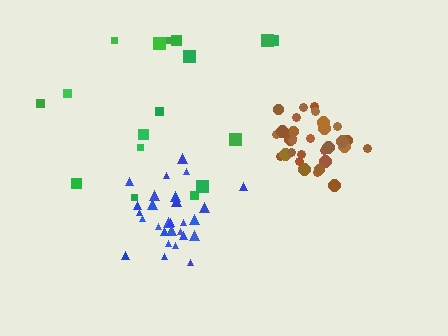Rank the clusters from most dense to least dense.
brown, blue, green.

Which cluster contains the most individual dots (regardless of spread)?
Brown (30).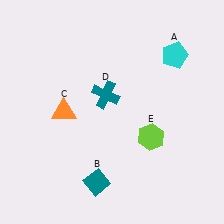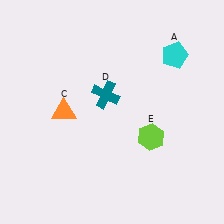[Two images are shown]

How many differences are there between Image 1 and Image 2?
There is 1 difference between the two images.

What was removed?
The teal diamond (B) was removed in Image 2.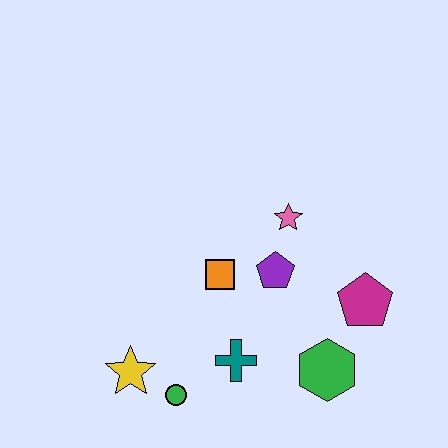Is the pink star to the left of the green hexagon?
Yes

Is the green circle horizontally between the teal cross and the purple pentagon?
No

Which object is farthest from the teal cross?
The pink star is farthest from the teal cross.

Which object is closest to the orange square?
The purple pentagon is closest to the orange square.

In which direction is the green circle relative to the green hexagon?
The green circle is to the left of the green hexagon.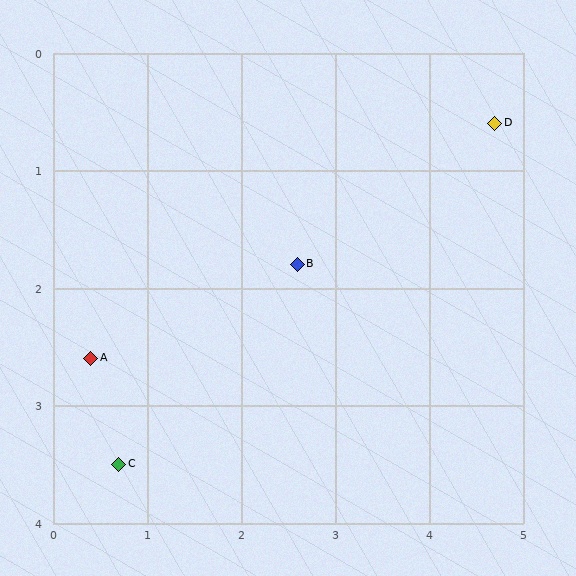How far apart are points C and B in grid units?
Points C and B are about 2.5 grid units apart.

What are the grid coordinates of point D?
Point D is at approximately (4.7, 0.6).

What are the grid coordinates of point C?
Point C is at approximately (0.7, 3.5).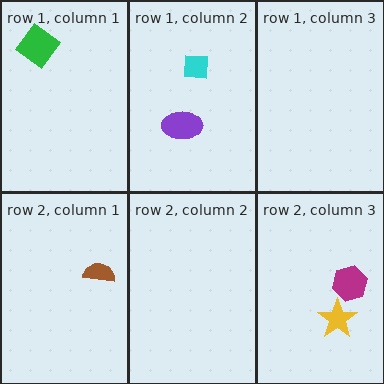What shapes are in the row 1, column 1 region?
The green diamond.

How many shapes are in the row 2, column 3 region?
2.